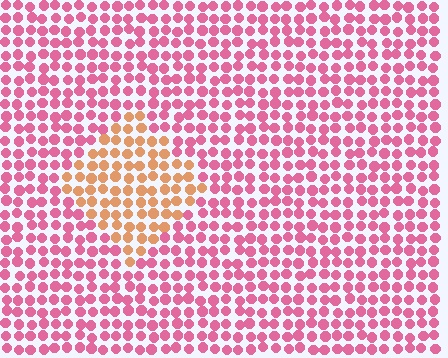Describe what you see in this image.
The image is filled with small pink elements in a uniform arrangement. A diamond-shaped region is visible where the elements are tinted to a slightly different hue, forming a subtle color boundary.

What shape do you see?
I see a diamond.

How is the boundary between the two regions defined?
The boundary is defined purely by a slight shift in hue (about 50 degrees). Spacing, size, and orientation are identical on both sides.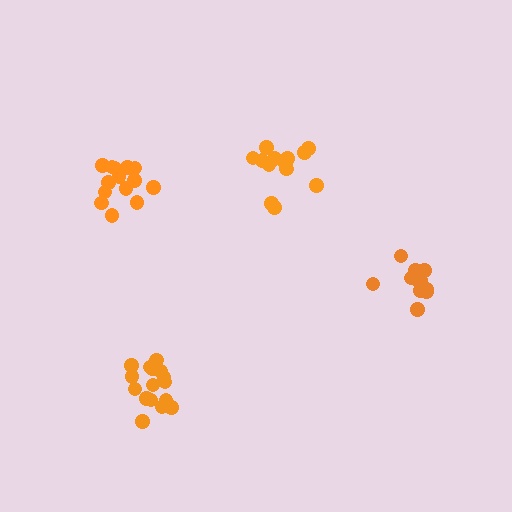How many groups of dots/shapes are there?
There are 4 groups.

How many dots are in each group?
Group 1: 16 dots, Group 2: 14 dots, Group 3: 12 dots, Group 4: 13 dots (55 total).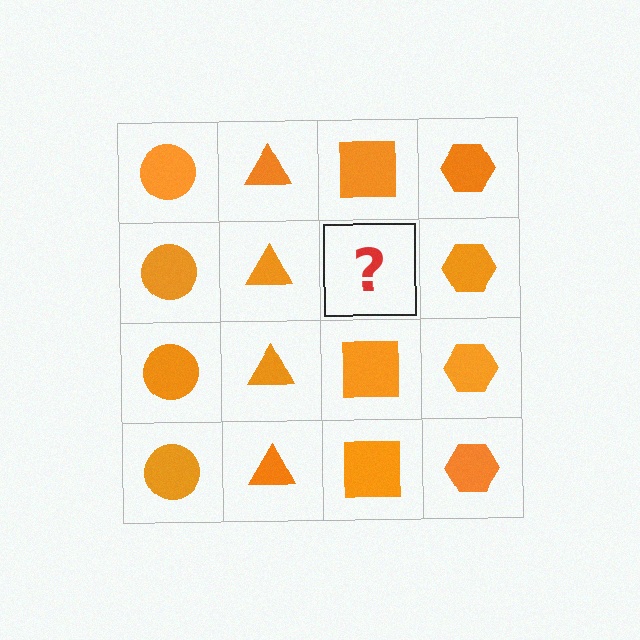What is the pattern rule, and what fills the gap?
The rule is that each column has a consistent shape. The gap should be filled with an orange square.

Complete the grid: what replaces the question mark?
The question mark should be replaced with an orange square.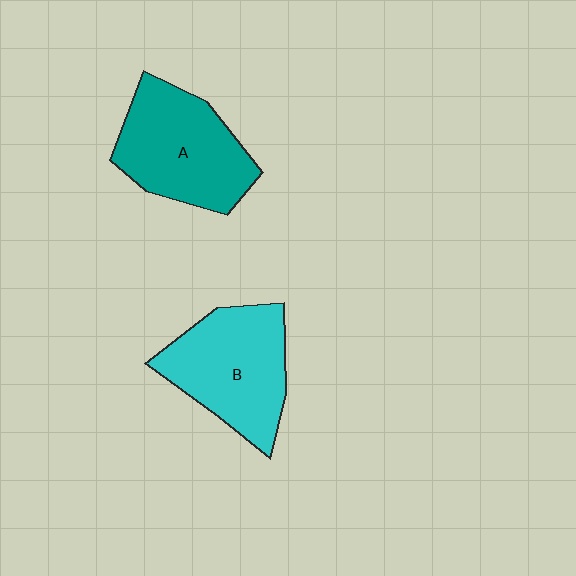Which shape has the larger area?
Shape A (teal).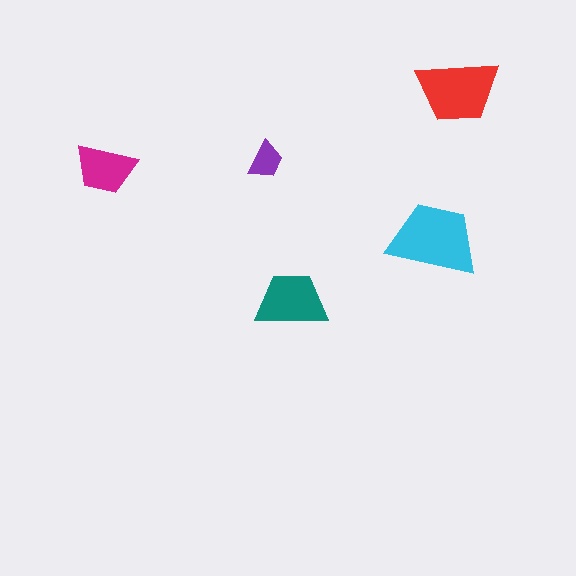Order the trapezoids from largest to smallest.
the cyan one, the red one, the teal one, the magenta one, the purple one.